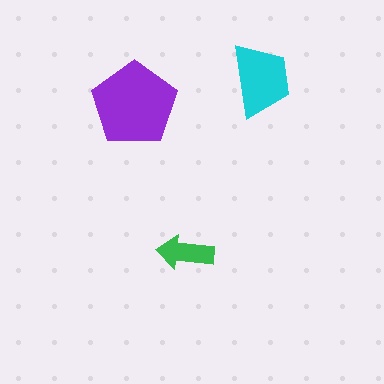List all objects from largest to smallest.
The purple pentagon, the cyan trapezoid, the green arrow.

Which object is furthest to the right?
The cyan trapezoid is rightmost.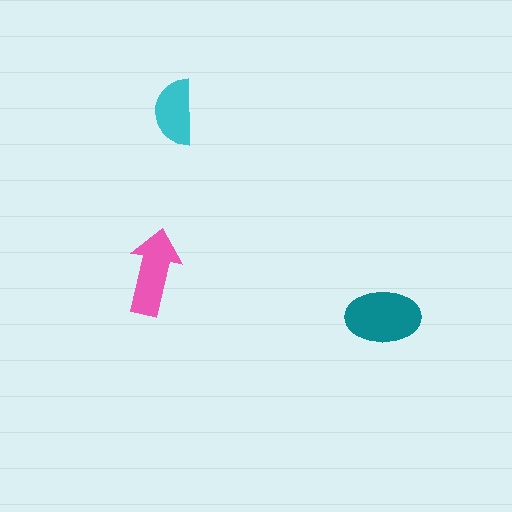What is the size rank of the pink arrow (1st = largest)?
2nd.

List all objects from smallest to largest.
The cyan semicircle, the pink arrow, the teal ellipse.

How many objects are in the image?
There are 3 objects in the image.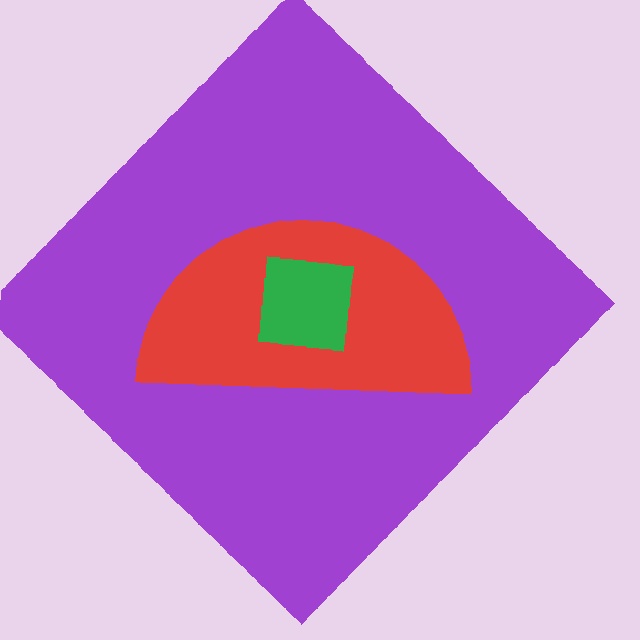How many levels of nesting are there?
3.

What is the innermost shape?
The green square.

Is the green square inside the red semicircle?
Yes.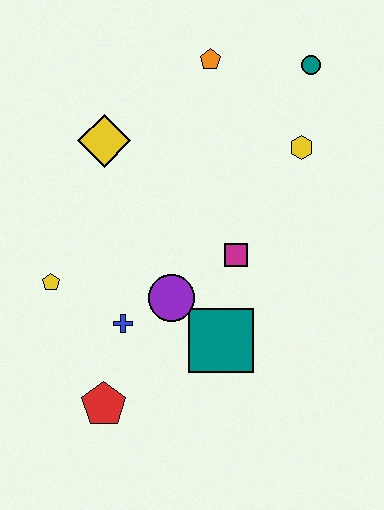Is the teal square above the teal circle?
No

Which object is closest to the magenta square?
The purple circle is closest to the magenta square.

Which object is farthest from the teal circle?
The red pentagon is farthest from the teal circle.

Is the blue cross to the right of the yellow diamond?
Yes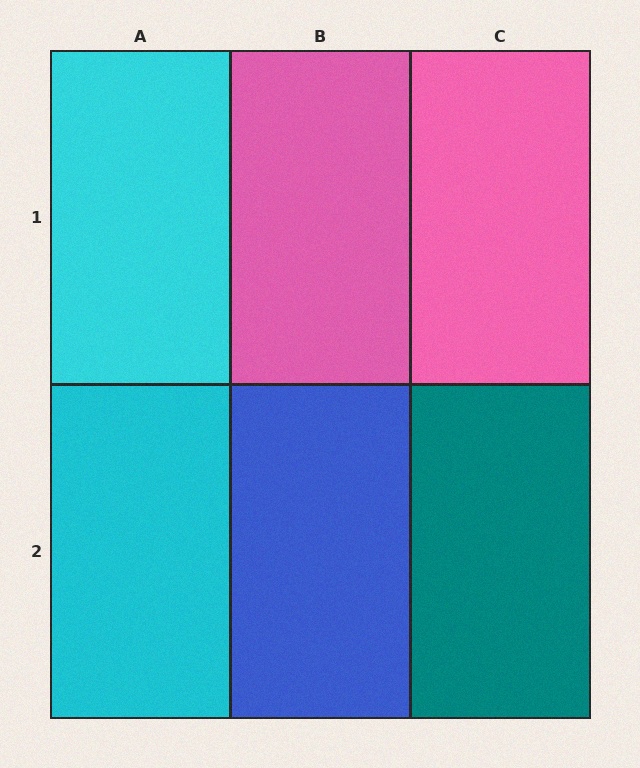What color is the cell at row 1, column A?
Cyan.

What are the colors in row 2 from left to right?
Cyan, blue, teal.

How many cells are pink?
2 cells are pink.